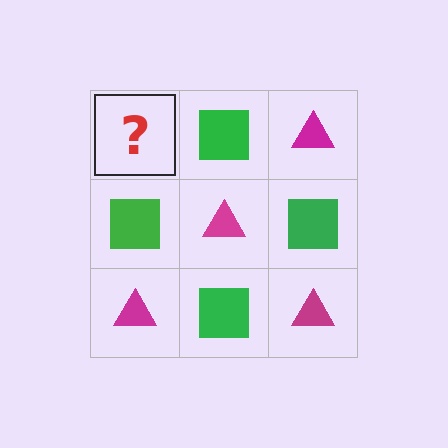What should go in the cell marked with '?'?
The missing cell should contain a magenta triangle.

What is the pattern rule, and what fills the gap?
The rule is that it alternates magenta triangle and green square in a checkerboard pattern. The gap should be filled with a magenta triangle.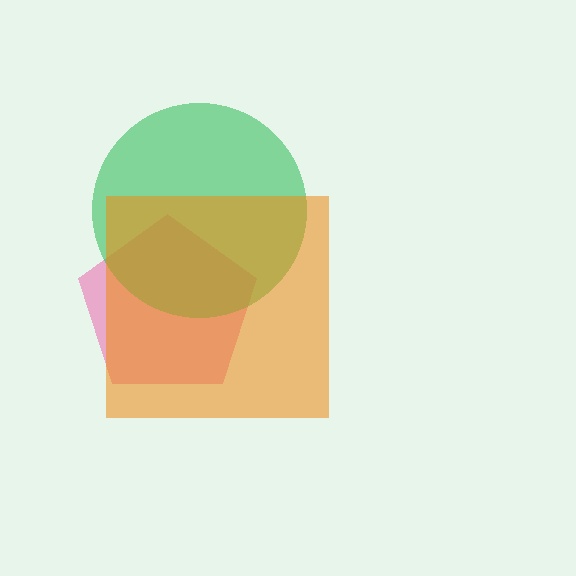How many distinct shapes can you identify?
There are 3 distinct shapes: a pink pentagon, a green circle, an orange square.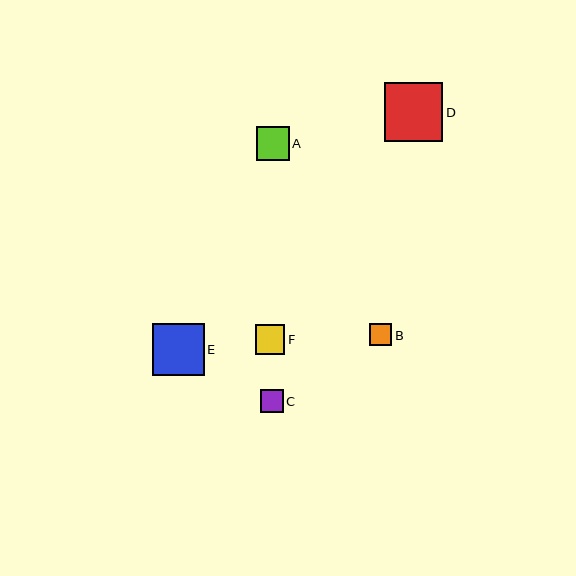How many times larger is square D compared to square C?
Square D is approximately 2.6 times the size of square C.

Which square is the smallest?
Square B is the smallest with a size of approximately 22 pixels.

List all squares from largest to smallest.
From largest to smallest: D, E, A, F, C, B.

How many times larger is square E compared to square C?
Square E is approximately 2.3 times the size of square C.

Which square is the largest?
Square D is the largest with a size of approximately 58 pixels.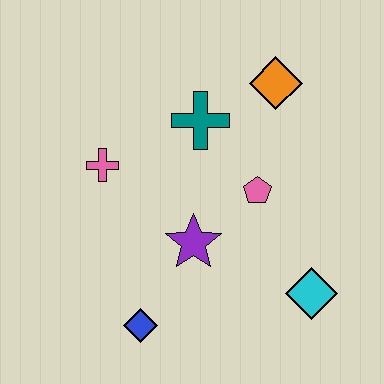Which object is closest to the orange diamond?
The teal cross is closest to the orange diamond.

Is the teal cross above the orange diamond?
No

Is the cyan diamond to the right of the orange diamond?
Yes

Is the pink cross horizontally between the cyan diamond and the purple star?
No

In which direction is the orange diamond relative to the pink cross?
The orange diamond is to the right of the pink cross.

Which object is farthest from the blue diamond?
The orange diamond is farthest from the blue diamond.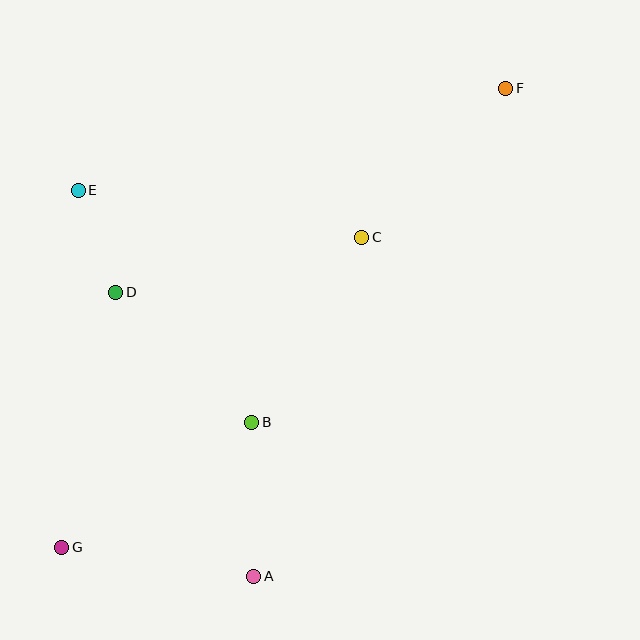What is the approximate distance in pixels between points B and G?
The distance between B and G is approximately 228 pixels.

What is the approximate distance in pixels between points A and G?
The distance between A and G is approximately 194 pixels.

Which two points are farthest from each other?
Points F and G are farthest from each other.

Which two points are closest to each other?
Points D and E are closest to each other.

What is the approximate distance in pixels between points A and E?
The distance between A and E is approximately 424 pixels.